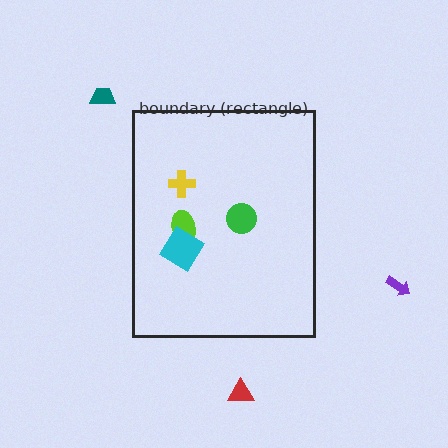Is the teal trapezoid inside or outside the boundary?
Outside.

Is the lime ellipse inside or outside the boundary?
Inside.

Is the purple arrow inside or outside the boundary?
Outside.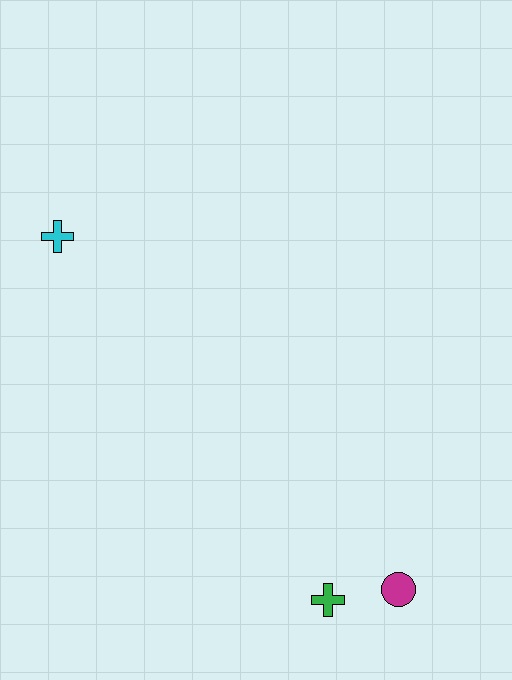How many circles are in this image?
There is 1 circle.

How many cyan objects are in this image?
There is 1 cyan object.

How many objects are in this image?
There are 3 objects.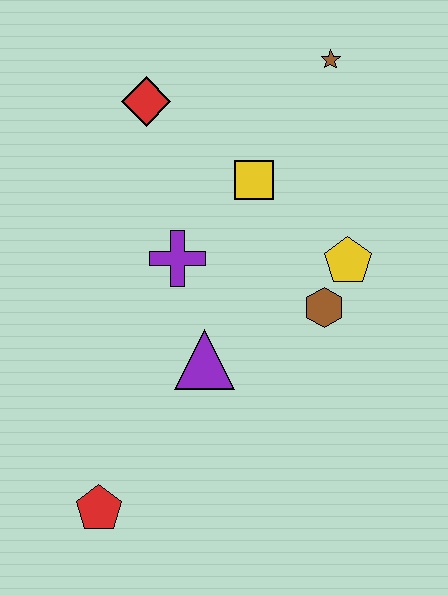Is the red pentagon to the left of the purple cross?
Yes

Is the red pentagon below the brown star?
Yes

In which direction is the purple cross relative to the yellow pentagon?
The purple cross is to the left of the yellow pentagon.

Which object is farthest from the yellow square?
The red pentagon is farthest from the yellow square.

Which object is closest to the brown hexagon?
The yellow pentagon is closest to the brown hexagon.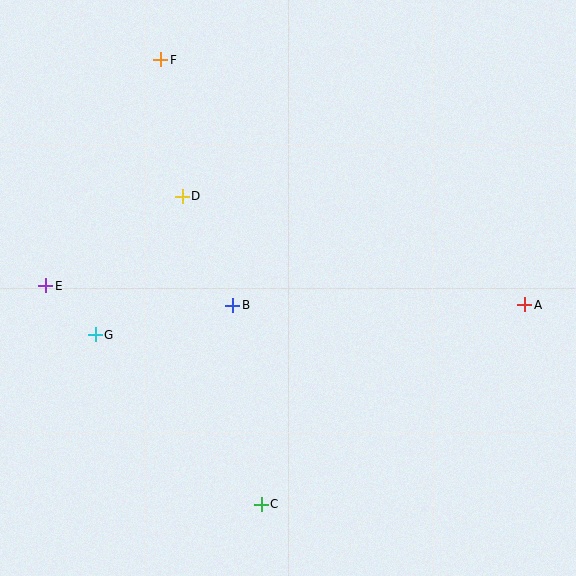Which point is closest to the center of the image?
Point B at (233, 306) is closest to the center.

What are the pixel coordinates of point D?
Point D is at (182, 196).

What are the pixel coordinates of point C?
Point C is at (261, 504).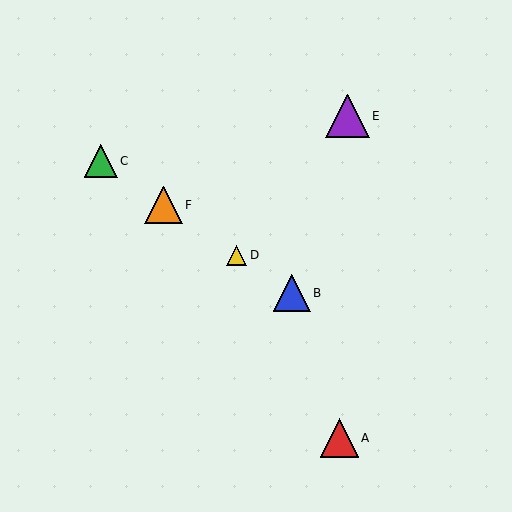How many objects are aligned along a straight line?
4 objects (B, C, D, F) are aligned along a straight line.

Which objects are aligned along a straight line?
Objects B, C, D, F are aligned along a straight line.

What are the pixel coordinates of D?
Object D is at (237, 255).